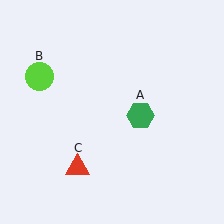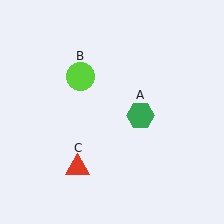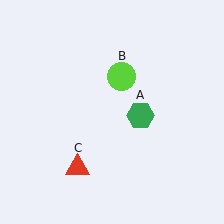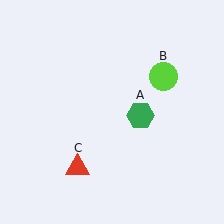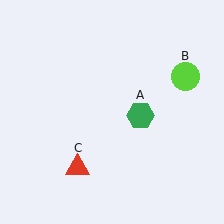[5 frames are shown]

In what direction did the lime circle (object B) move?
The lime circle (object B) moved right.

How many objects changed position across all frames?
1 object changed position: lime circle (object B).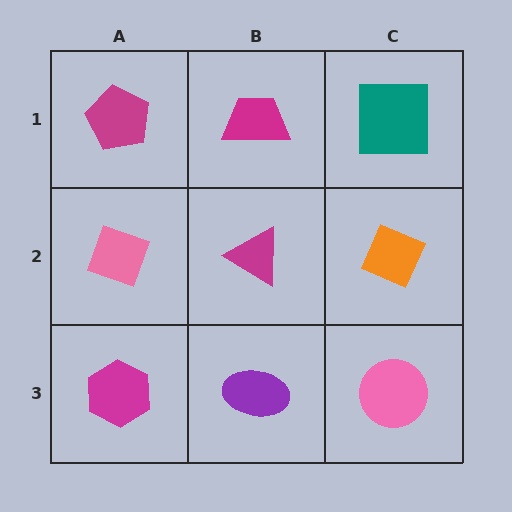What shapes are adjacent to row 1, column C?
An orange diamond (row 2, column C), a magenta trapezoid (row 1, column B).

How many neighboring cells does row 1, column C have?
2.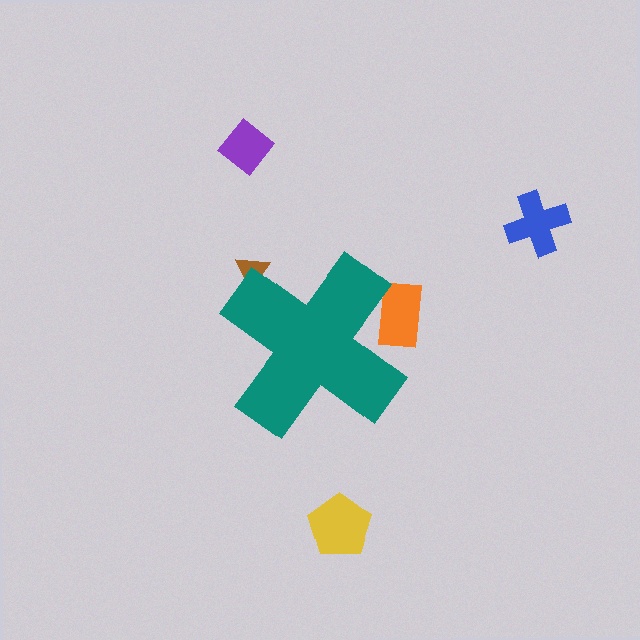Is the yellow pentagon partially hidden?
No, the yellow pentagon is fully visible.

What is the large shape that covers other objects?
A teal cross.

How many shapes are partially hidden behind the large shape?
2 shapes are partially hidden.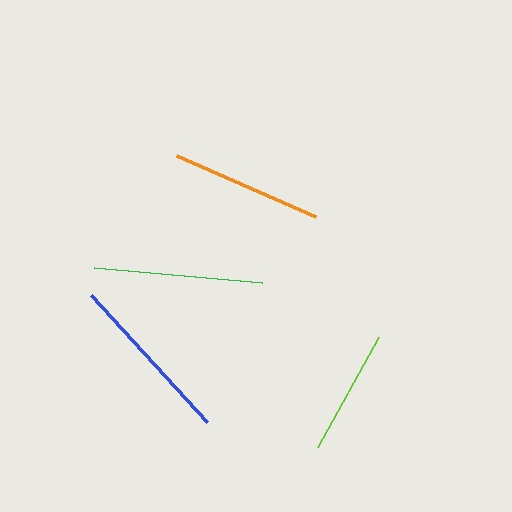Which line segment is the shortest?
The lime line is the shortest at approximately 125 pixels.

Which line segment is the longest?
The blue line is the longest at approximately 172 pixels.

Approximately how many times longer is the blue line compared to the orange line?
The blue line is approximately 1.1 times the length of the orange line.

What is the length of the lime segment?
The lime segment is approximately 125 pixels long.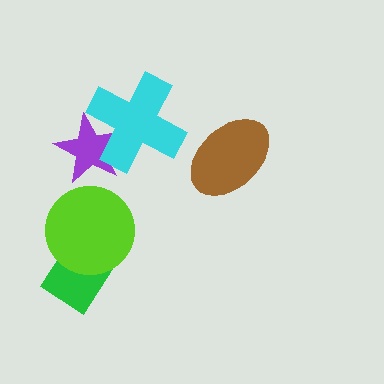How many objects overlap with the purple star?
1 object overlaps with the purple star.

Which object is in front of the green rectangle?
The lime circle is in front of the green rectangle.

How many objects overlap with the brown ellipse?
0 objects overlap with the brown ellipse.